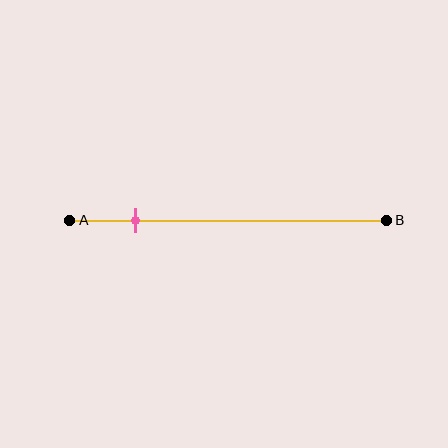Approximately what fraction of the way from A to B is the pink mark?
The pink mark is approximately 20% of the way from A to B.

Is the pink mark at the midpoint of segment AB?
No, the mark is at about 20% from A, not at the 50% midpoint.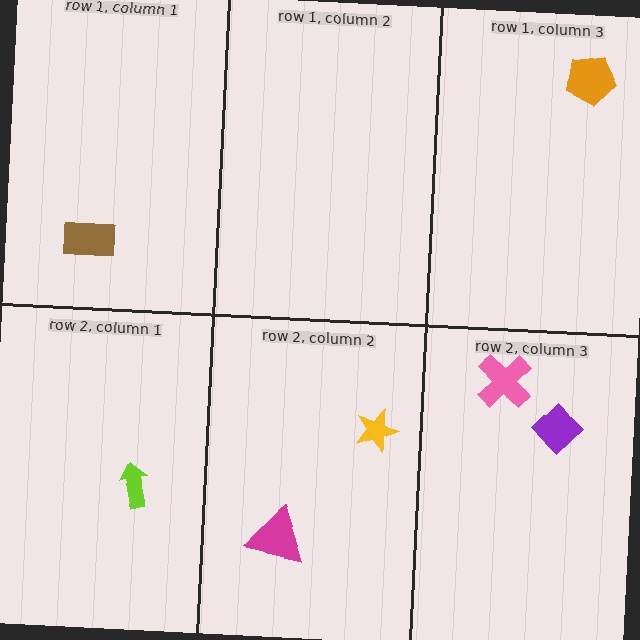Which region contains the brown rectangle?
The row 1, column 1 region.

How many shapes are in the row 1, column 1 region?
1.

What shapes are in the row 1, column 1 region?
The brown rectangle.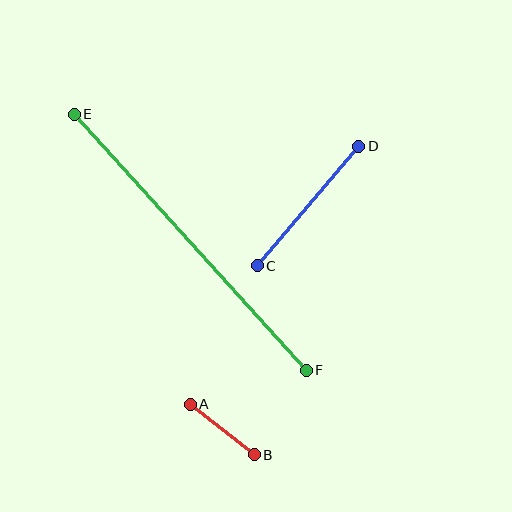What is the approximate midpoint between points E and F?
The midpoint is at approximately (190, 242) pixels.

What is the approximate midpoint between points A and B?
The midpoint is at approximately (222, 429) pixels.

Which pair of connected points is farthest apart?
Points E and F are farthest apart.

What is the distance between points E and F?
The distance is approximately 345 pixels.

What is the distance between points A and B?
The distance is approximately 82 pixels.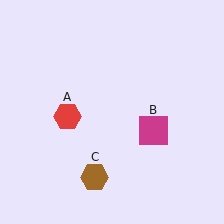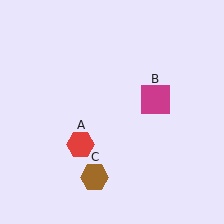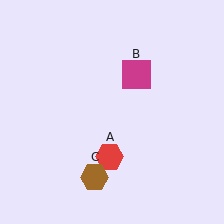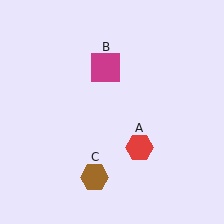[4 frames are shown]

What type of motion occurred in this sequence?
The red hexagon (object A), magenta square (object B) rotated counterclockwise around the center of the scene.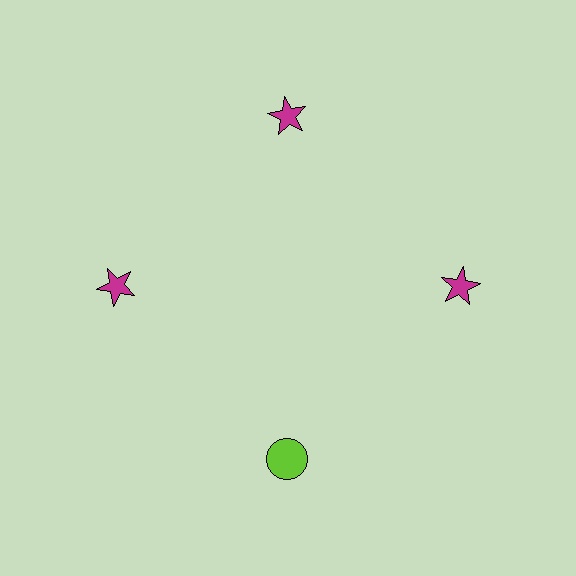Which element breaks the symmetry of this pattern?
The lime circle at roughly the 6 o'clock position breaks the symmetry. All other shapes are magenta stars.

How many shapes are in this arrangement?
There are 4 shapes arranged in a ring pattern.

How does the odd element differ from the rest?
It differs in both color (lime instead of magenta) and shape (circle instead of star).